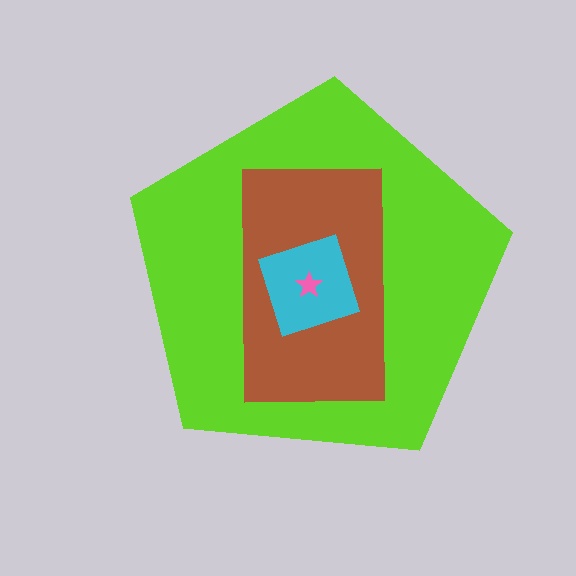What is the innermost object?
The pink star.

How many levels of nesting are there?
4.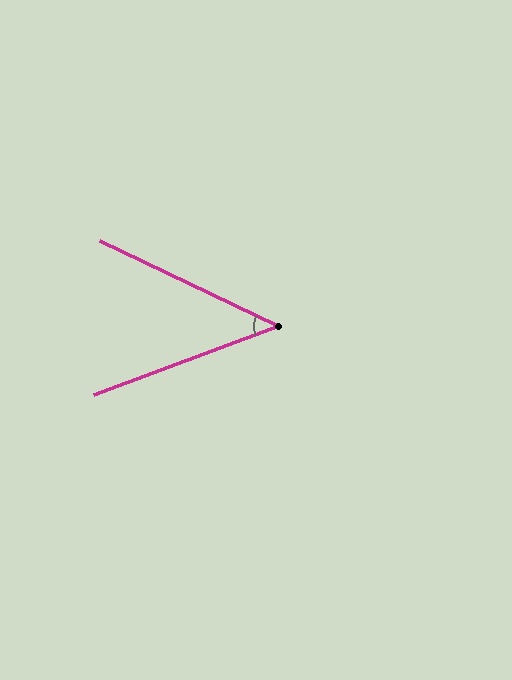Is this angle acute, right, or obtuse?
It is acute.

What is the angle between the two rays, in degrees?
Approximately 46 degrees.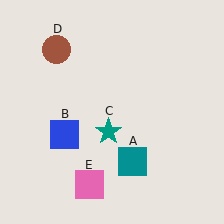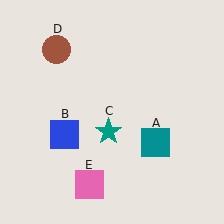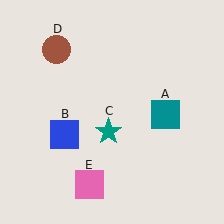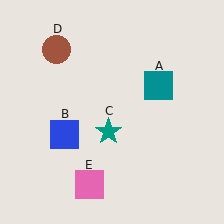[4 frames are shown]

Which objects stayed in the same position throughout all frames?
Blue square (object B) and teal star (object C) and brown circle (object D) and pink square (object E) remained stationary.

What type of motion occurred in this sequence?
The teal square (object A) rotated counterclockwise around the center of the scene.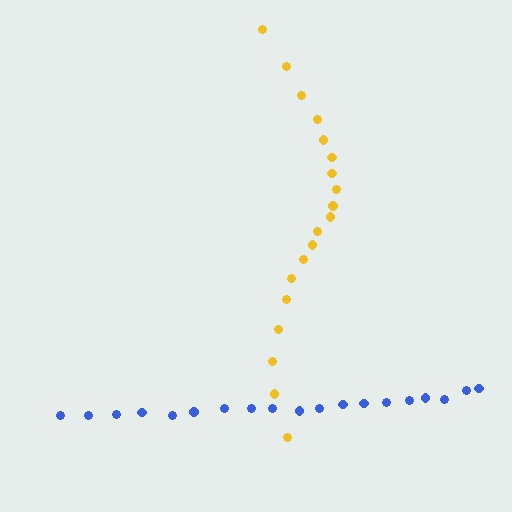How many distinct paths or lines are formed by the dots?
There are 2 distinct paths.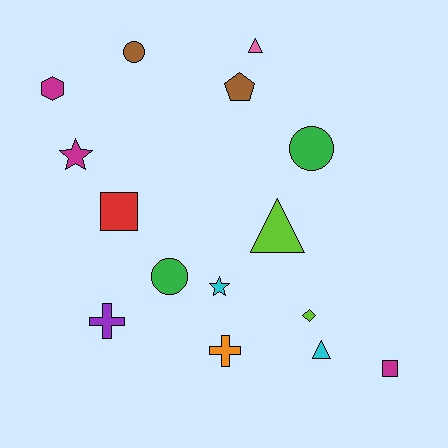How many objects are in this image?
There are 15 objects.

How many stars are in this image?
There are 2 stars.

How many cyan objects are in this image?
There are 2 cyan objects.